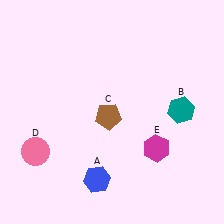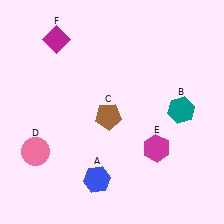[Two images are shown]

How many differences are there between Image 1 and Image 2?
There is 1 difference between the two images.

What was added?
A magenta diamond (F) was added in Image 2.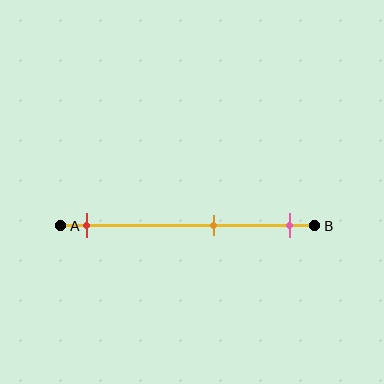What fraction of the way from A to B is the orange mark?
The orange mark is approximately 60% (0.6) of the way from A to B.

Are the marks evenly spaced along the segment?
No, the marks are not evenly spaced.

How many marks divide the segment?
There are 3 marks dividing the segment.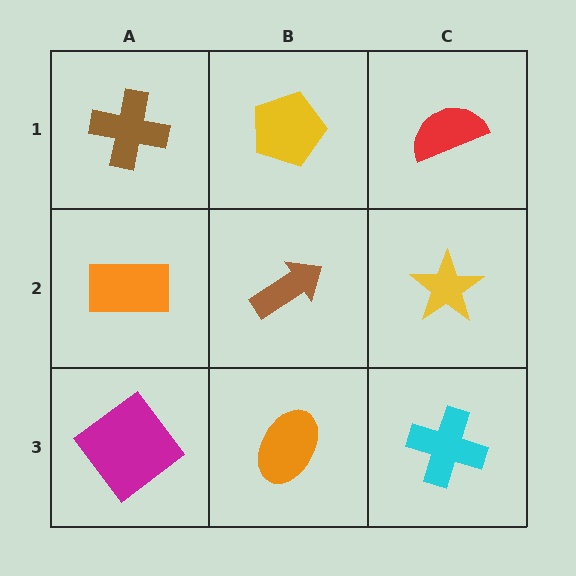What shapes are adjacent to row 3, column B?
A brown arrow (row 2, column B), a magenta diamond (row 3, column A), a cyan cross (row 3, column C).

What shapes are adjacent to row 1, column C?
A yellow star (row 2, column C), a yellow pentagon (row 1, column B).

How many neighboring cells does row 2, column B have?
4.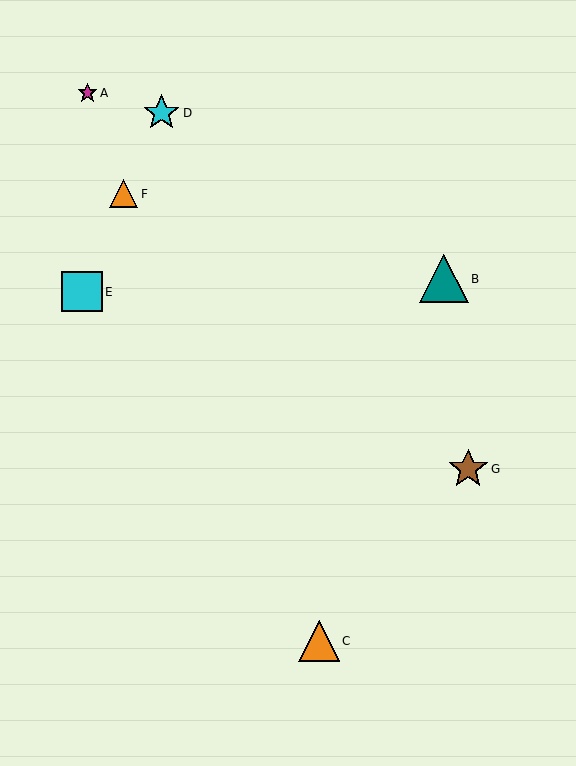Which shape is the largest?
The teal triangle (labeled B) is the largest.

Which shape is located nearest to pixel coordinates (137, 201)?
The orange triangle (labeled F) at (124, 194) is nearest to that location.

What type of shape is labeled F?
Shape F is an orange triangle.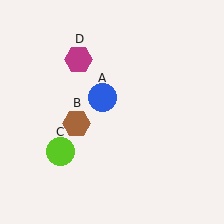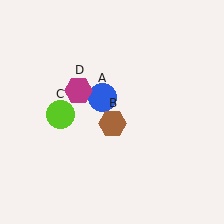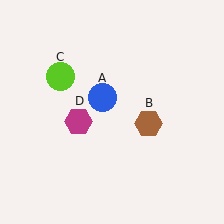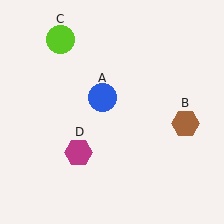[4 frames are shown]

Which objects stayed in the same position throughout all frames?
Blue circle (object A) remained stationary.